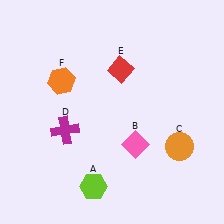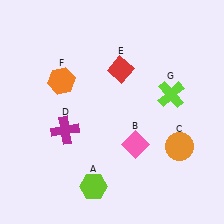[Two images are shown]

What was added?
A lime cross (G) was added in Image 2.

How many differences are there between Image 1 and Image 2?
There is 1 difference between the two images.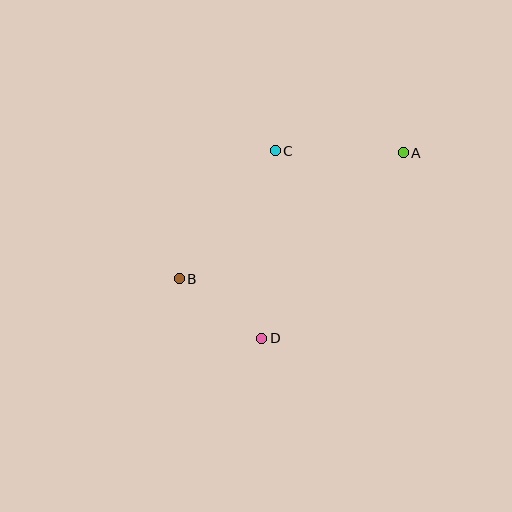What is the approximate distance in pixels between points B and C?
The distance between B and C is approximately 160 pixels.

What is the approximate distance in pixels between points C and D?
The distance between C and D is approximately 188 pixels.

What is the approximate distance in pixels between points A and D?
The distance between A and D is approximately 233 pixels.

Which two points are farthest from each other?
Points A and B are farthest from each other.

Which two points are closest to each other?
Points B and D are closest to each other.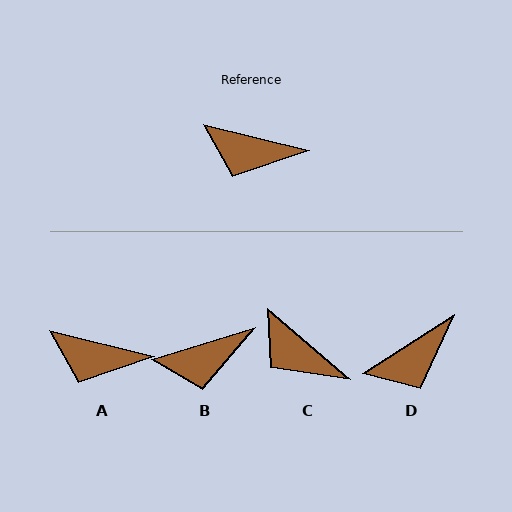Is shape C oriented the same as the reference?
No, it is off by about 27 degrees.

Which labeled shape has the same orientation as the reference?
A.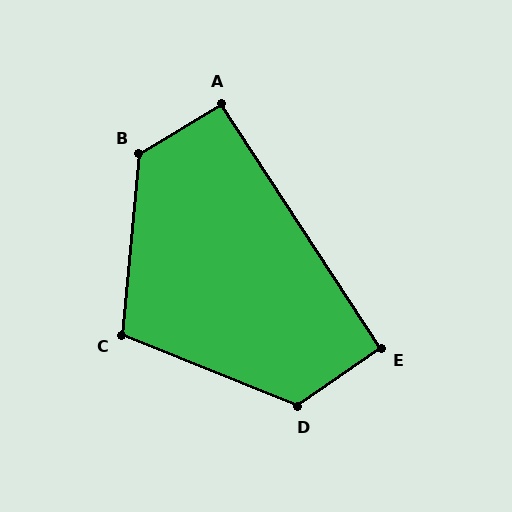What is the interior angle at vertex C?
Approximately 107 degrees (obtuse).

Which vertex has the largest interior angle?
B, at approximately 126 degrees.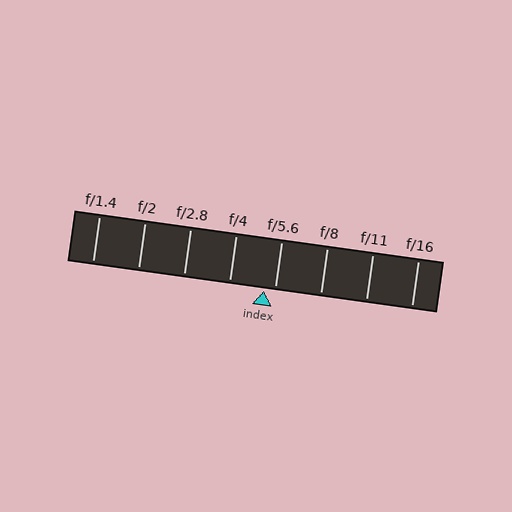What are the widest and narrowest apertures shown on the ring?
The widest aperture shown is f/1.4 and the narrowest is f/16.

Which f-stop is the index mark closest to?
The index mark is closest to f/5.6.